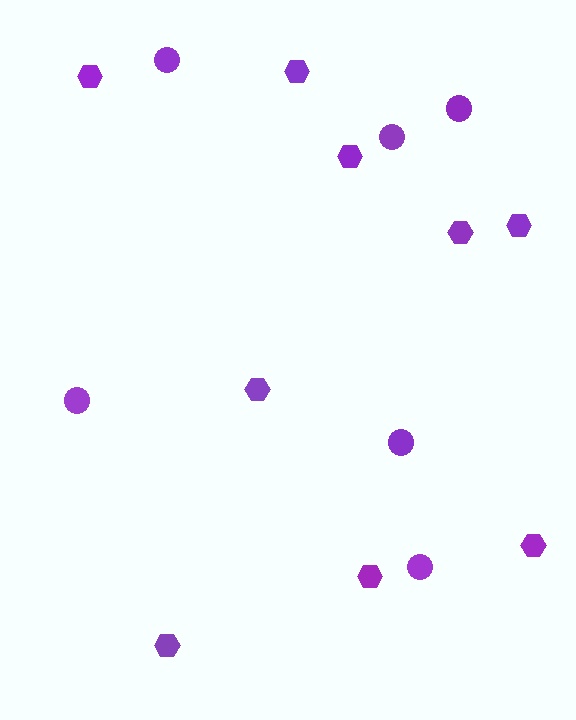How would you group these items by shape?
There are 2 groups: one group of hexagons (9) and one group of circles (6).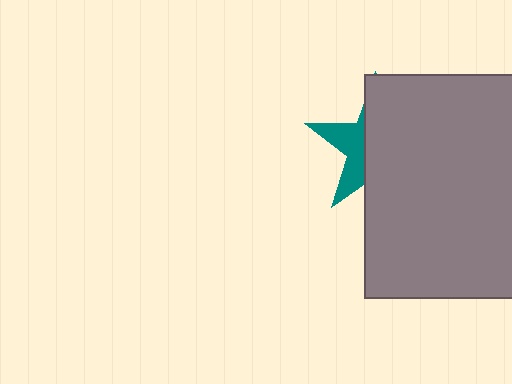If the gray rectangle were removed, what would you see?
You would see the complete teal star.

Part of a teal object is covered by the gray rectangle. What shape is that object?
It is a star.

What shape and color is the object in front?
The object in front is a gray rectangle.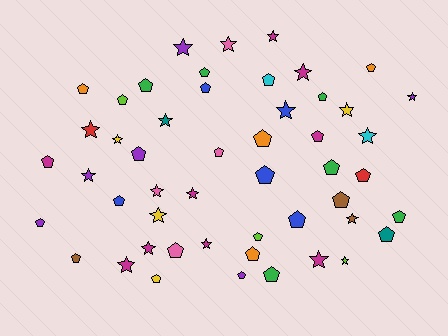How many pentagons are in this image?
There are 29 pentagons.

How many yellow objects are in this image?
There are 4 yellow objects.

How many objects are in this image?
There are 50 objects.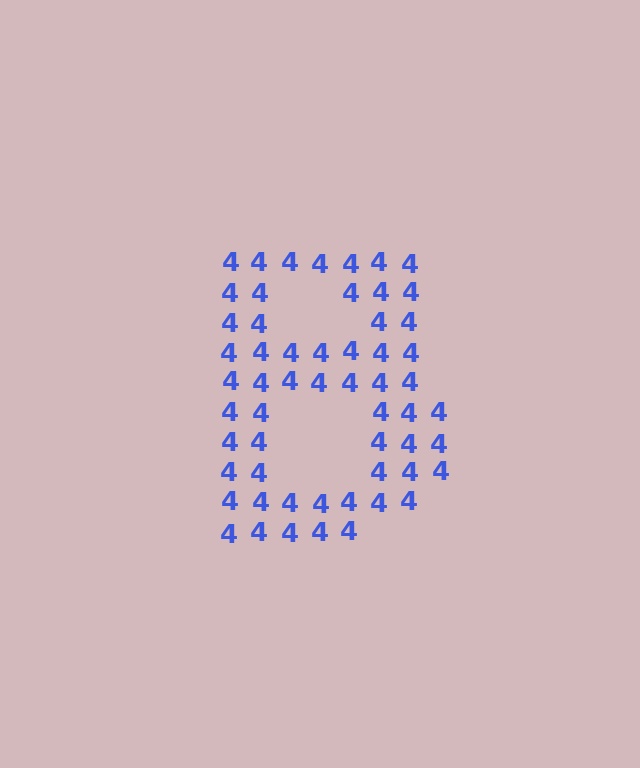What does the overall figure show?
The overall figure shows the letter B.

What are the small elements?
The small elements are digit 4's.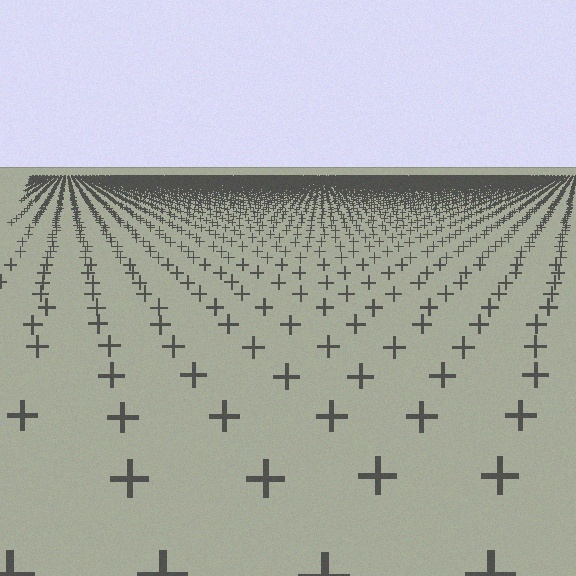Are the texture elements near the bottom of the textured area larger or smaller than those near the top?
Larger. Near the bottom, elements are closer to the viewer and appear at a bigger on-screen size.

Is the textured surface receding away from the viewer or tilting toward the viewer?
The surface is receding away from the viewer. Texture elements get smaller and denser toward the top.